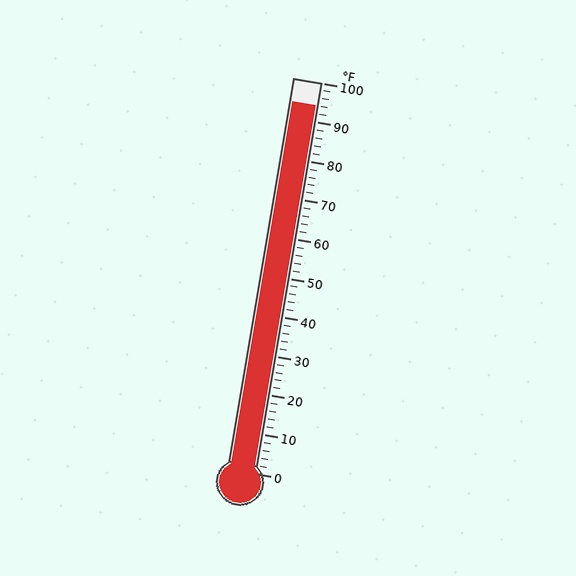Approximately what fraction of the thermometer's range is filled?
The thermometer is filled to approximately 95% of its range.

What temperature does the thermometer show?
The thermometer shows approximately 94°F.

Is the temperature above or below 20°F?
The temperature is above 20°F.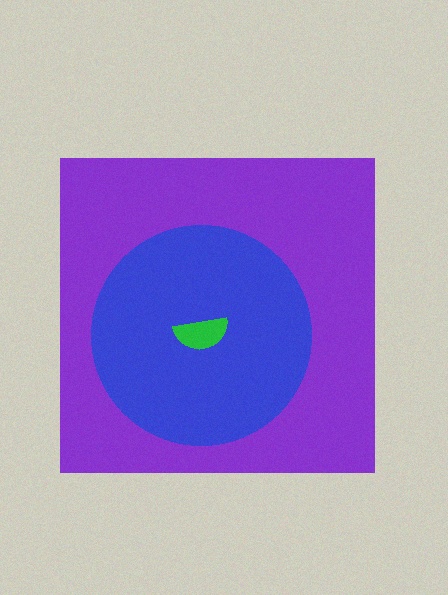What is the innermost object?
The green semicircle.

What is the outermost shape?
The purple square.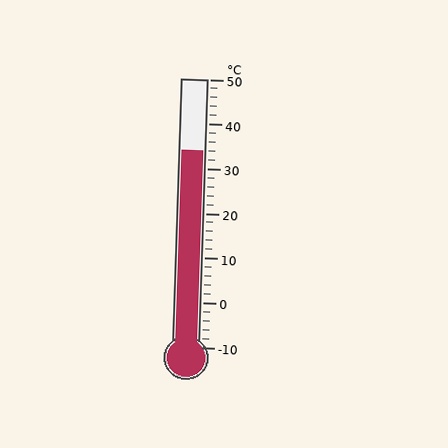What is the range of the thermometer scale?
The thermometer scale ranges from -10°C to 50°C.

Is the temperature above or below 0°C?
The temperature is above 0°C.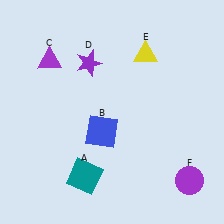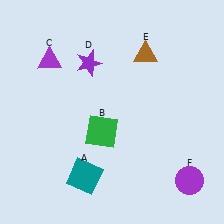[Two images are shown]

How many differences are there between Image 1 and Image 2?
There are 2 differences between the two images.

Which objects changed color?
B changed from blue to green. E changed from yellow to brown.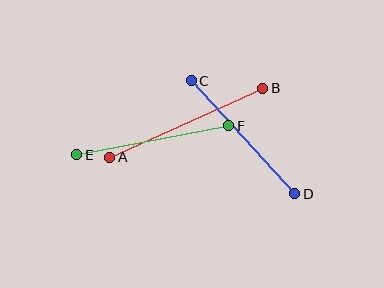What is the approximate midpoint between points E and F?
The midpoint is at approximately (153, 140) pixels.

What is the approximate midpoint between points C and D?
The midpoint is at approximately (243, 137) pixels.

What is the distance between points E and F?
The distance is approximately 155 pixels.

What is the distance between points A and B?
The distance is approximately 167 pixels.